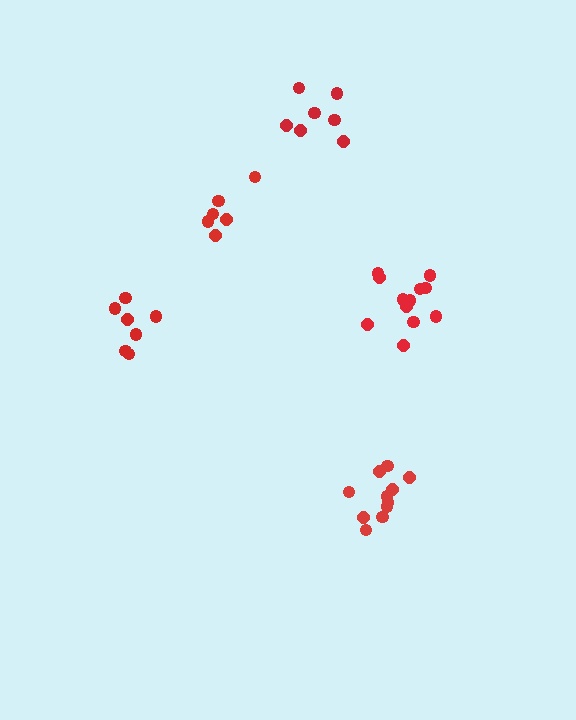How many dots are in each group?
Group 1: 11 dots, Group 2: 12 dots, Group 3: 6 dots, Group 4: 7 dots, Group 5: 7 dots (43 total).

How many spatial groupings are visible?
There are 5 spatial groupings.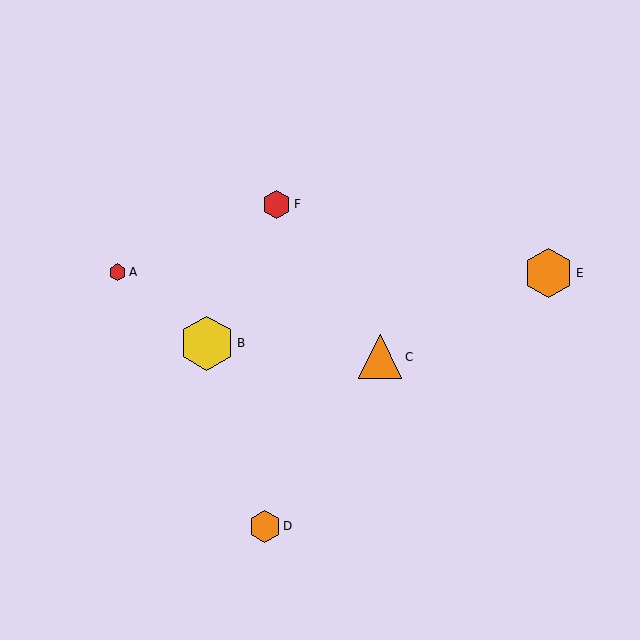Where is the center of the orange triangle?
The center of the orange triangle is at (380, 357).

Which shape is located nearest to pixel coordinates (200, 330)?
The yellow hexagon (labeled B) at (207, 343) is nearest to that location.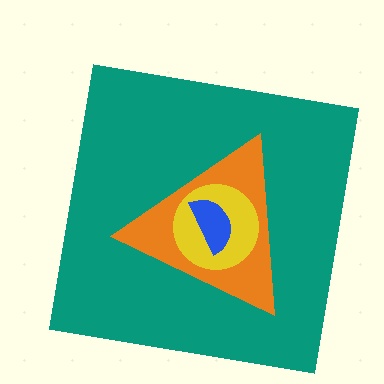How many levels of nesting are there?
4.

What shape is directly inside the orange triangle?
The yellow circle.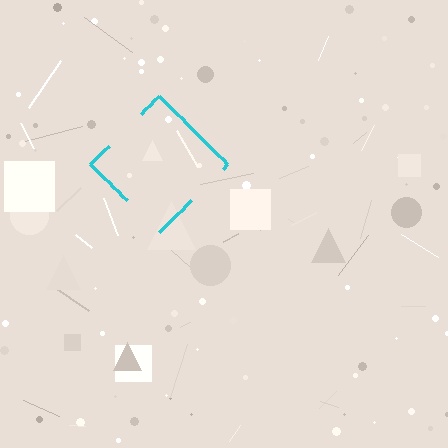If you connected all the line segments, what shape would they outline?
They would outline a diamond.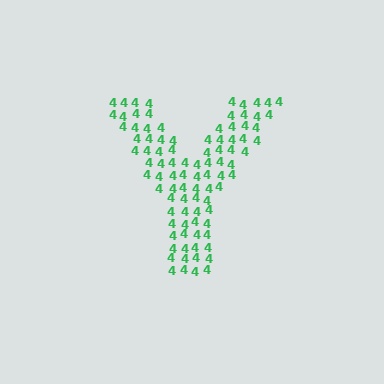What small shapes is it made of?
It is made of small digit 4's.